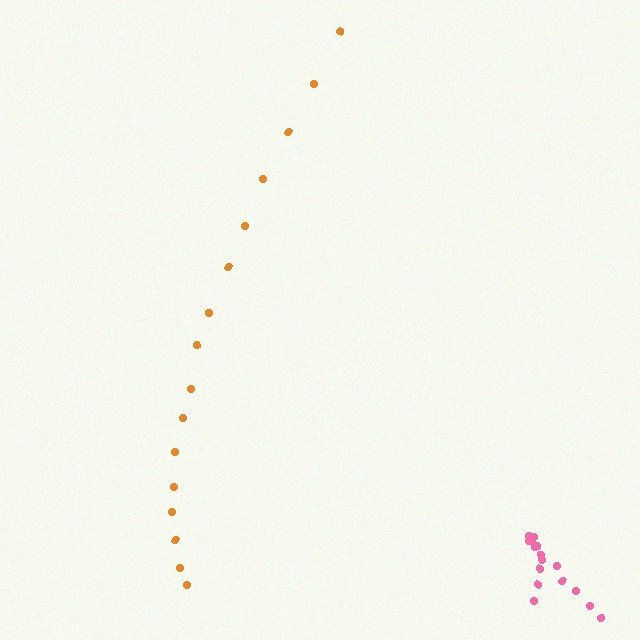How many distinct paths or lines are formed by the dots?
There are 2 distinct paths.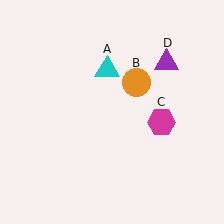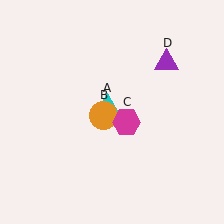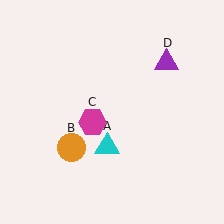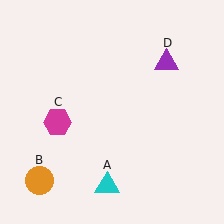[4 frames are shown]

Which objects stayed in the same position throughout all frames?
Purple triangle (object D) remained stationary.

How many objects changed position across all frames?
3 objects changed position: cyan triangle (object A), orange circle (object B), magenta hexagon (object C).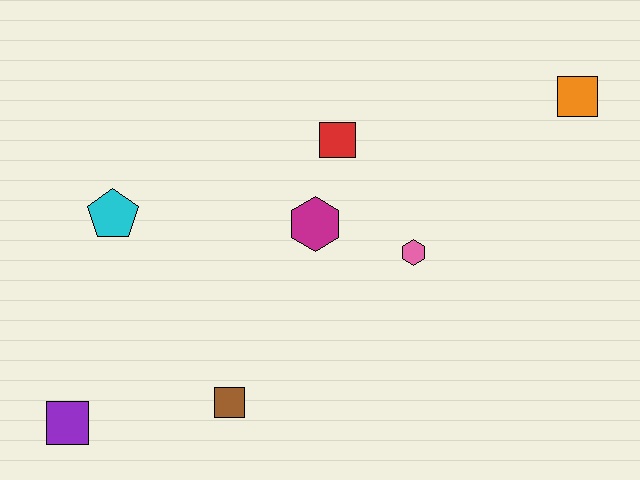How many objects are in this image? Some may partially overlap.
There are 7 objects.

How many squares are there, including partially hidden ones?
There are 4 squares.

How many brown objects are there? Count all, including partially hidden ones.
There is 1 brown object.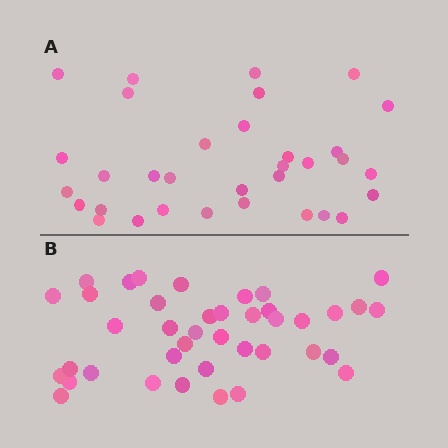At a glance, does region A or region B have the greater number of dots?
Region B (the bottom region) has more dots.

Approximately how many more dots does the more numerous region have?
Region B has roughly 8 or so more dots than region A.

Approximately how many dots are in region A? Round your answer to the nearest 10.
About 30 dots. (The exact count is 33, which rounds to 30.)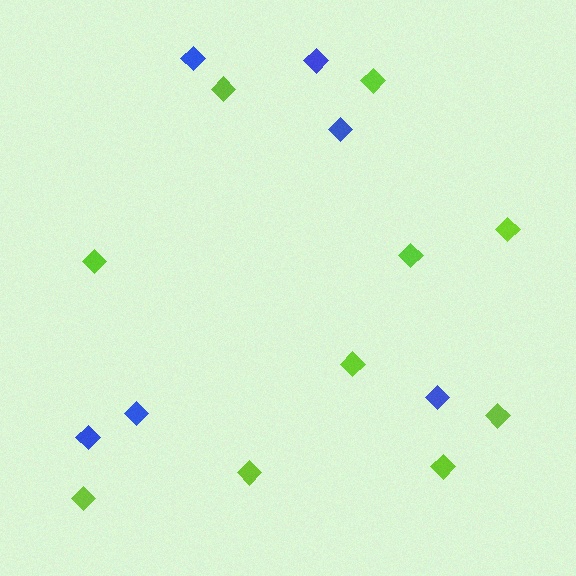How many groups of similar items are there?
There are 2 groups: one group of lime diamonds (10) and one group of blue diamonds (6).